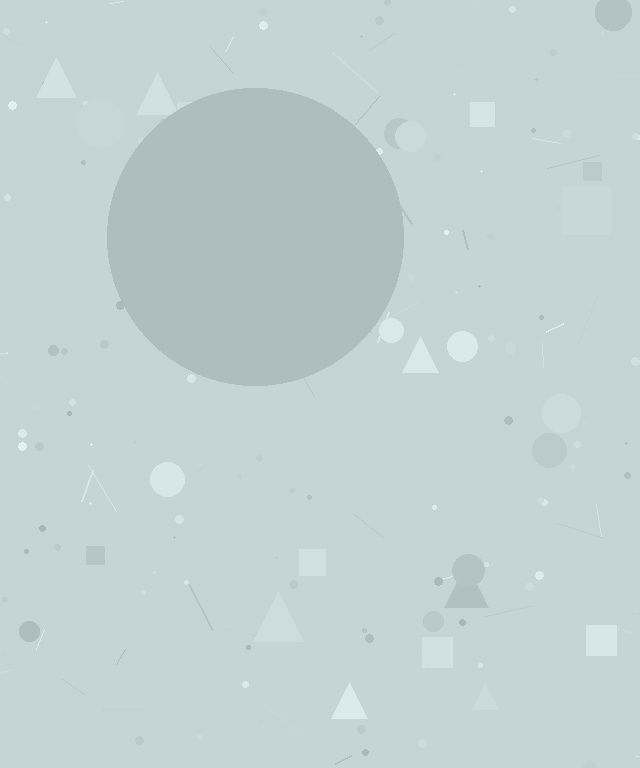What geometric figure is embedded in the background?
A circle is embedded in the background.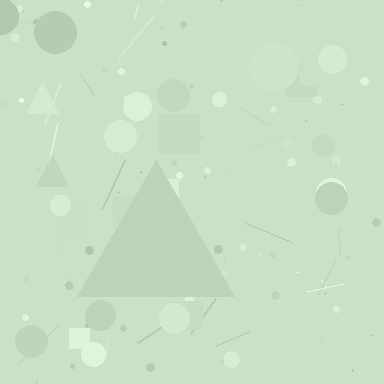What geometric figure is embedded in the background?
A triangle is embedded in the background.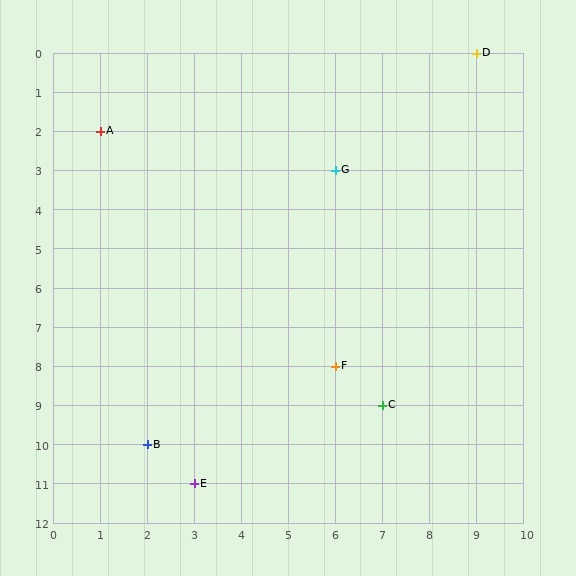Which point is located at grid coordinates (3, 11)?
Point E is at (3, 11).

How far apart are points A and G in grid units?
Points A and G are 5 columns and 1 row apart (about 5.1 grid units diagonally).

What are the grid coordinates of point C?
Point C is at grid coordinates (7, 9).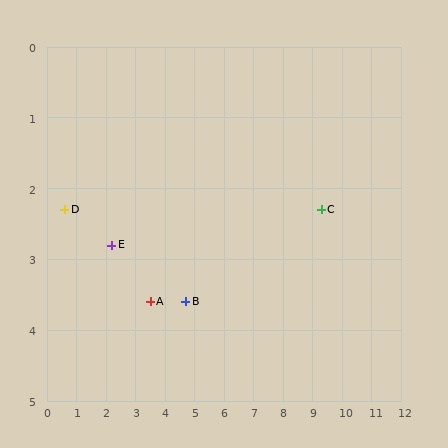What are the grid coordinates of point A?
Point A is at approximately (3.5, 3.6).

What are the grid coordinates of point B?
Point B is at approximately (4.7, 3.6).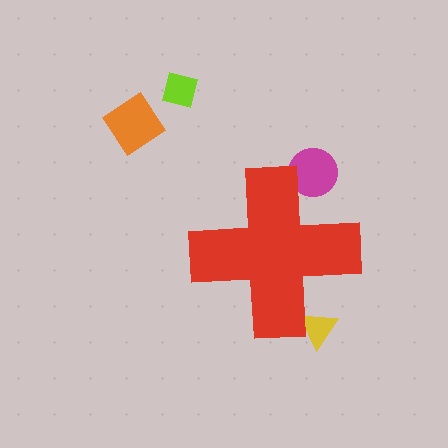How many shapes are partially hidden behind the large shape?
2 shapes are partially hidden.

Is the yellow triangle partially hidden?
Yes, the yellow triangle is partially hidden behind the red cross.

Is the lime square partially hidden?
No, the lime square is fully visible.